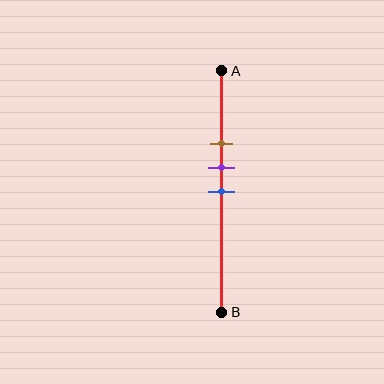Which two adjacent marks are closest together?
The purple and blue marks are the closest adjacent pair.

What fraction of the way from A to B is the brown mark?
The brown mark is approximately 30% (0.3) of the way from A to B.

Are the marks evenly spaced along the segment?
Yes, the marks are approximately evenly spaced.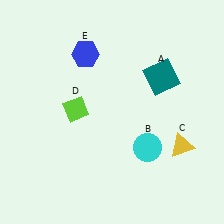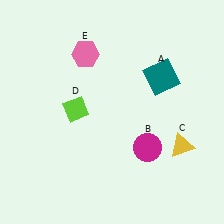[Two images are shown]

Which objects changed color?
B changed from cyan to magenta. E changed from blue to pink.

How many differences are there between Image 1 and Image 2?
There are 2 differences between the two images.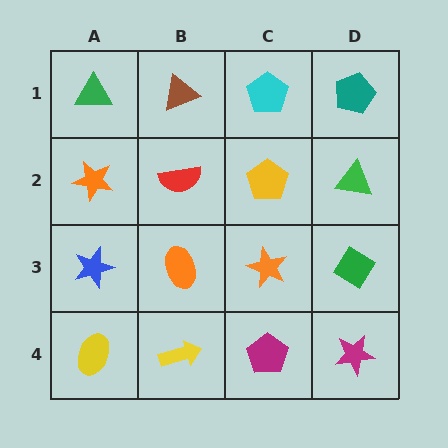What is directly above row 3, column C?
A yellow pentagon.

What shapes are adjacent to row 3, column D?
A green triangle (row 2, column D), a magenta star (row 4, column D), an orange star (row 3, column C).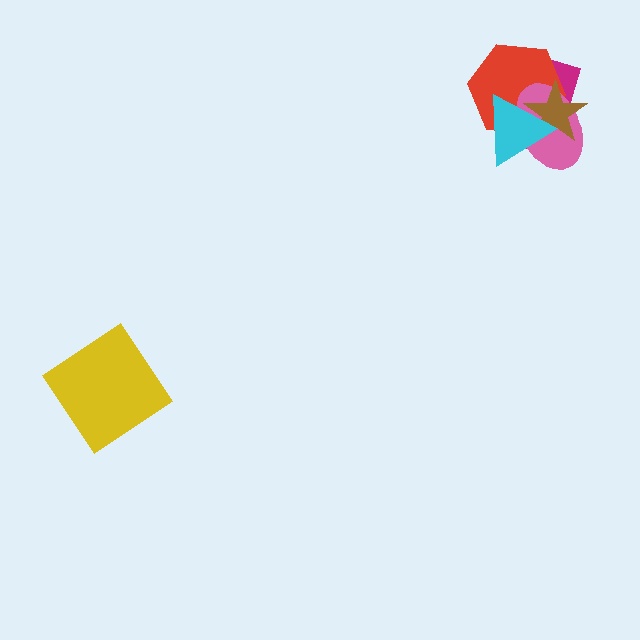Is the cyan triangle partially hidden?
No, no other shape covers it.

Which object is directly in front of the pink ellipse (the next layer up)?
The brown star is directly in front of the pink ellipse.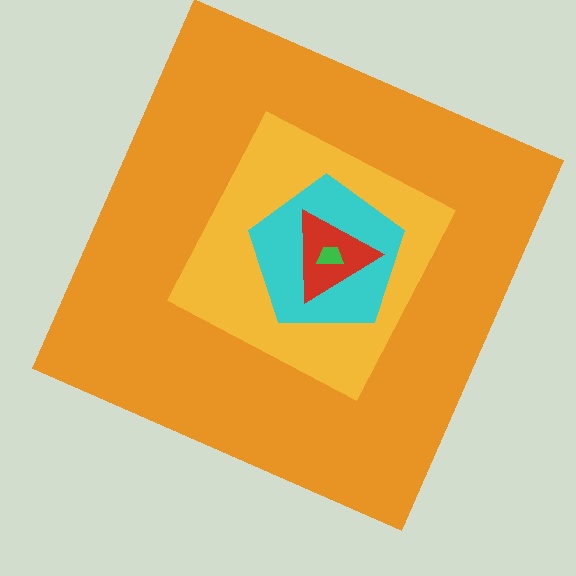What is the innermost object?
The green trapezoid.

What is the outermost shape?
The orange square.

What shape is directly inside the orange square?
The yellow diamond.